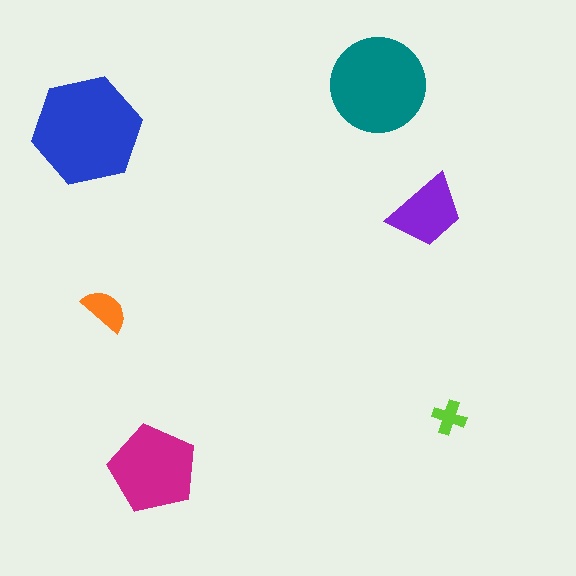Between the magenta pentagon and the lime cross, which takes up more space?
The magenta pentagon.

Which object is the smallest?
The lime cross.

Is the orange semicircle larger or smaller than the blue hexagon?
Smaller.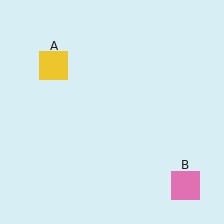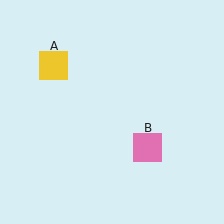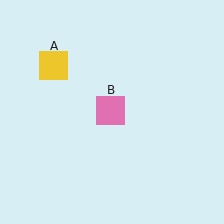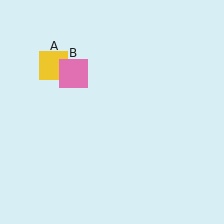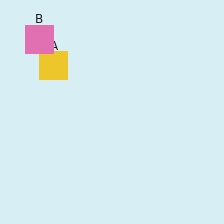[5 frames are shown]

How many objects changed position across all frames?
1 object changed position: pink square (object B).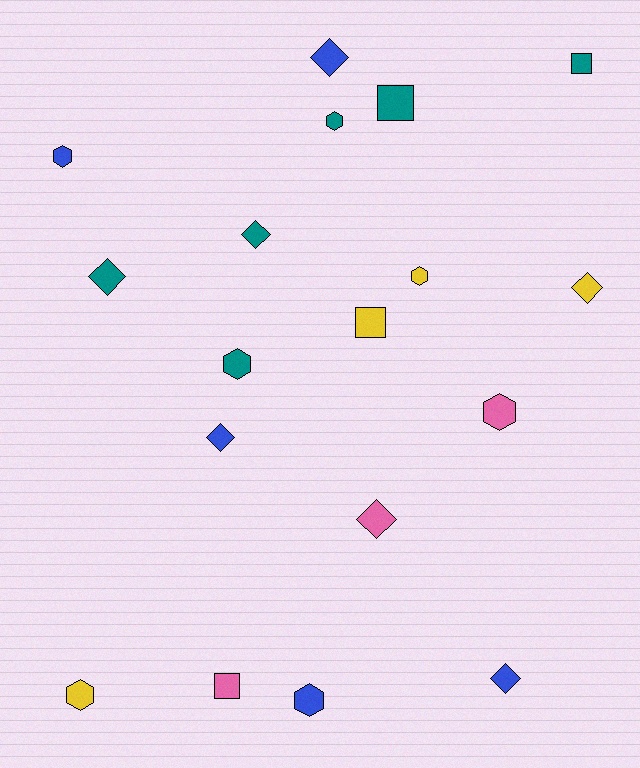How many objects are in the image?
There are 18 objects.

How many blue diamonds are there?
There are 3 blue diamonds.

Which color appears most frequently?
Teal, with 6 objects.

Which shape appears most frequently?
Diamond, with 7 objects.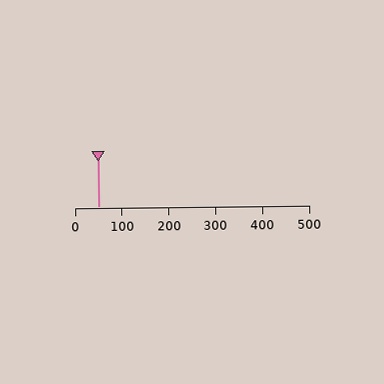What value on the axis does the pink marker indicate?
The marker indicates approximately 50.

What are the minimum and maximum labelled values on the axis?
The axis runs from 0 to 500.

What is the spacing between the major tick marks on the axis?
The major ticks are spaced 100 apart.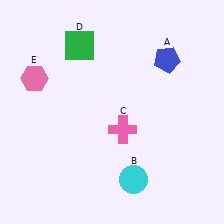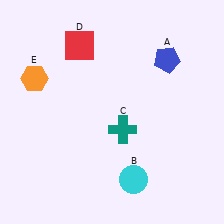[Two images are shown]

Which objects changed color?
C changed from pink to teal. D changed from green to red. E changed from pink to orange.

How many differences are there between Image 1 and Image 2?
There are 3 differences between the two images.